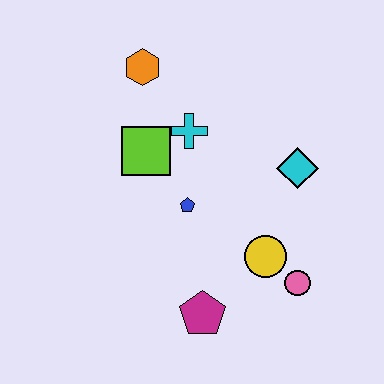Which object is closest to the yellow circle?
The pink circle is closest to the yellow circle.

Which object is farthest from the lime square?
The pink circle is farthest from the lime square.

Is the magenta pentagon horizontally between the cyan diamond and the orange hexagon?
Yes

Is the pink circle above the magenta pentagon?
Yes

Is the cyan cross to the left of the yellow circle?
Yes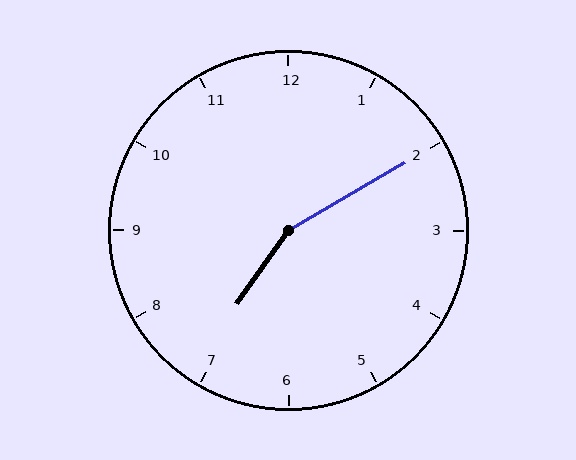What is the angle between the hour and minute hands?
Approximately 155 degrees.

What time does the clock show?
7:10.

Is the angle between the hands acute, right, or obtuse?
It is obtuse.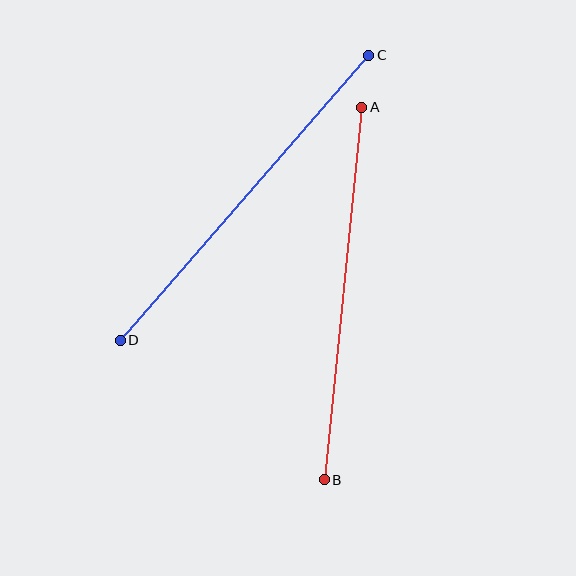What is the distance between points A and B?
The distance is approximately 375 pixels.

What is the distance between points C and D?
The distance is approximately 378 pixels.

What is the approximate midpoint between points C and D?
The midpoint is at approximately (244, 198) pixels.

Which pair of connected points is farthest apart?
Points C and D are farthest apart.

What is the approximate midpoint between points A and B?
The midpoint is at approximately (343, 293) pixels.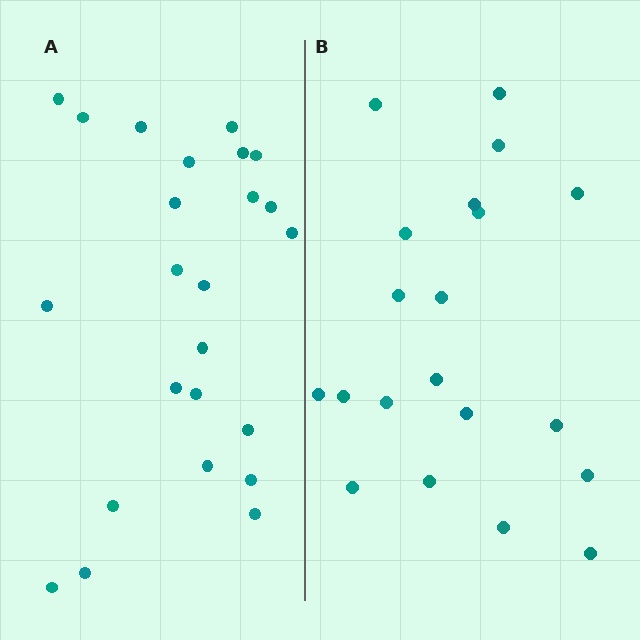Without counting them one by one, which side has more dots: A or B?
Region A (the left region) has more dots.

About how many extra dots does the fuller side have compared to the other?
Region A has about 4 more dots than region B.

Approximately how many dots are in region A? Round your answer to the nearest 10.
About 20 dots. (The exact count is 24, which rounds to 20.)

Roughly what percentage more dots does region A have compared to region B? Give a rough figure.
About 20% more.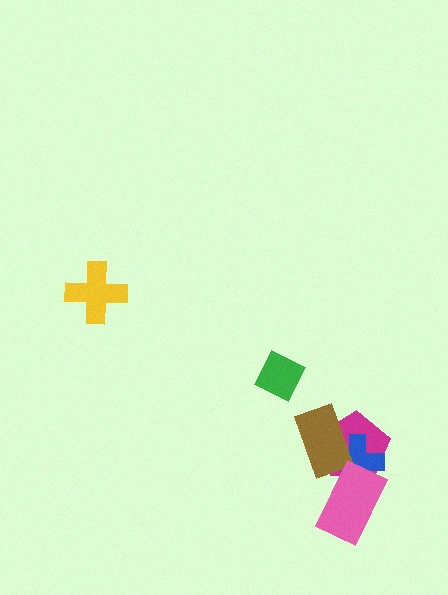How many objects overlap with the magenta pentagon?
3 objects overlap with the magenta pentagon.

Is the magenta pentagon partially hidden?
Yes, it is partially covered by another shape.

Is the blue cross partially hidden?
Yes, it is partially covered by another shape.